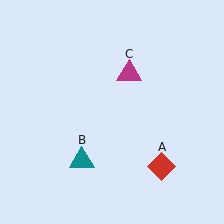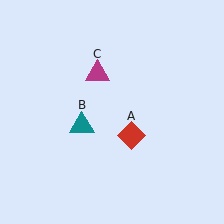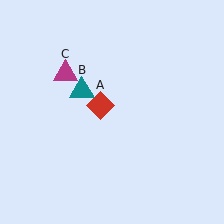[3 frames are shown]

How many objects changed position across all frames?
3 objects changed position: red diamond (object A), teal triangle (object B), magenta triangle (object C).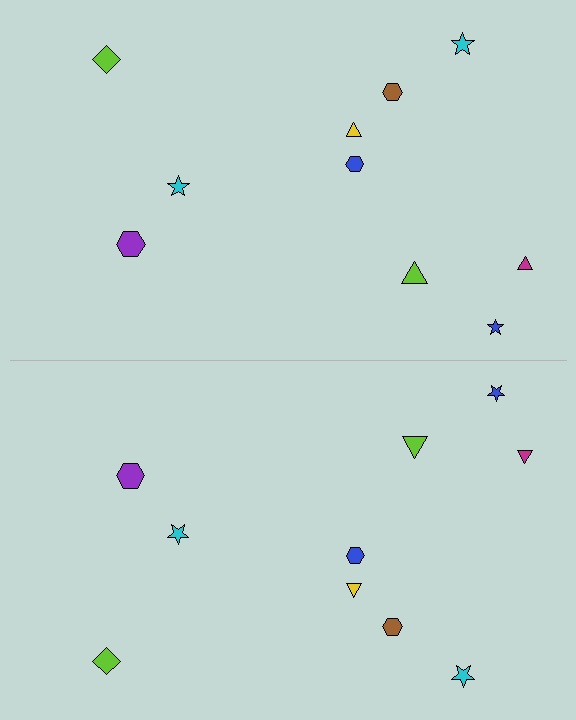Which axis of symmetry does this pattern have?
The pattern has a horizontal axis of symmetry running through the center of the image.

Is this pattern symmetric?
Yes, this pattern has bilateral (reflection) symmetry.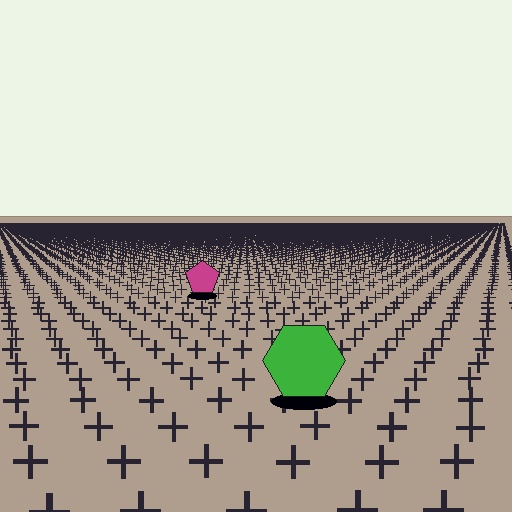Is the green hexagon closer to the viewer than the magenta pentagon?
Yes. The green hexagon is closer — you can tell from the texture gradient: the ground texture is coarser near it.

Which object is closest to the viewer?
The green hexagon is closest. The texture marks near it are larger and more spread out.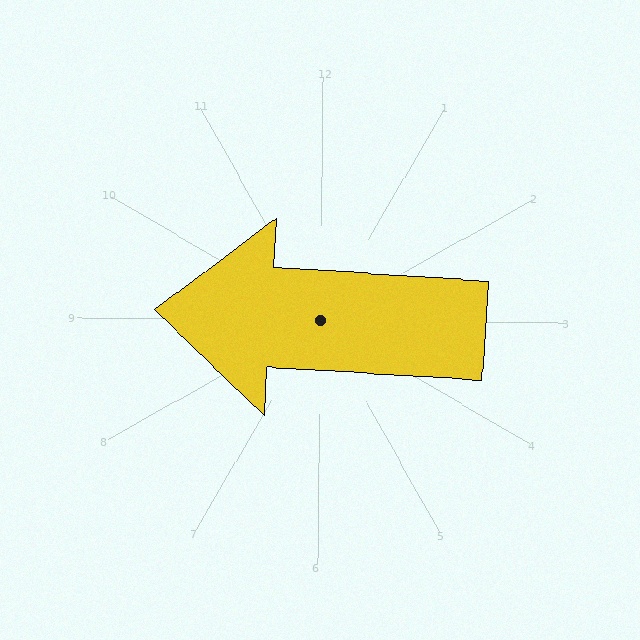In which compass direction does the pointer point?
West.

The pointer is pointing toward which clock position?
Roughly 9 o'clock.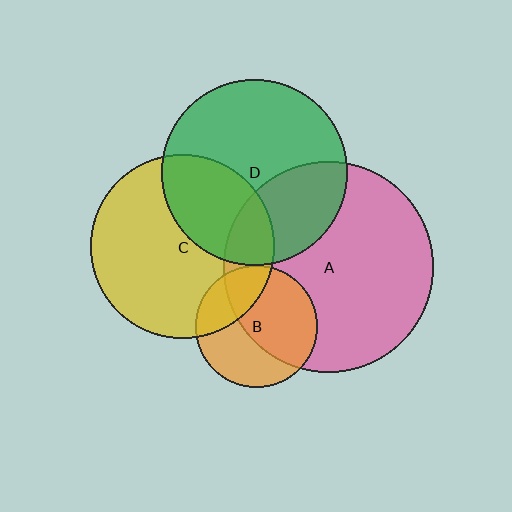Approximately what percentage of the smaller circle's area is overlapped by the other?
Approximately 5%.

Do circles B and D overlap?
Yes.